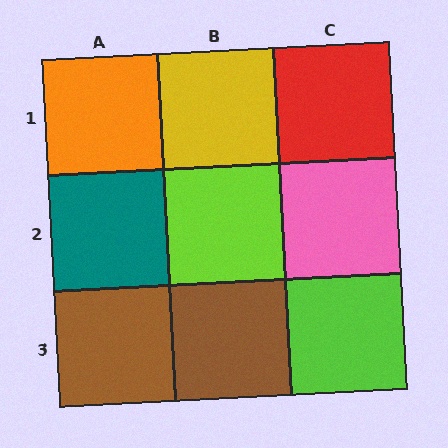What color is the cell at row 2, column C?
Pink.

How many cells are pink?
1 cell is pink.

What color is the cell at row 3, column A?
Brown.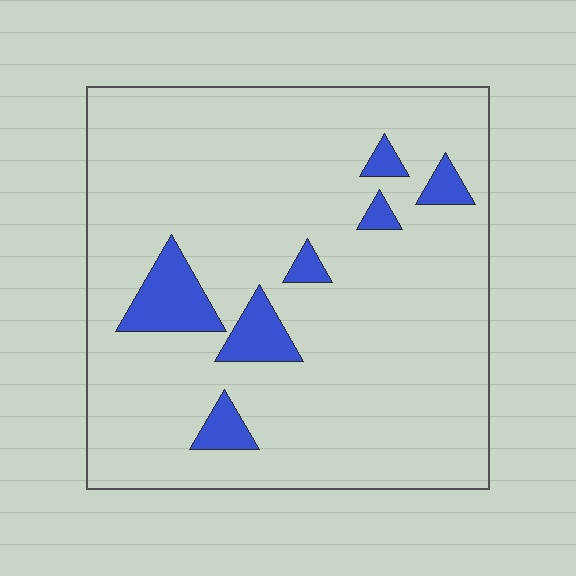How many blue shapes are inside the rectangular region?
7.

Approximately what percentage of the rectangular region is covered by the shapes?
Approximately 10%.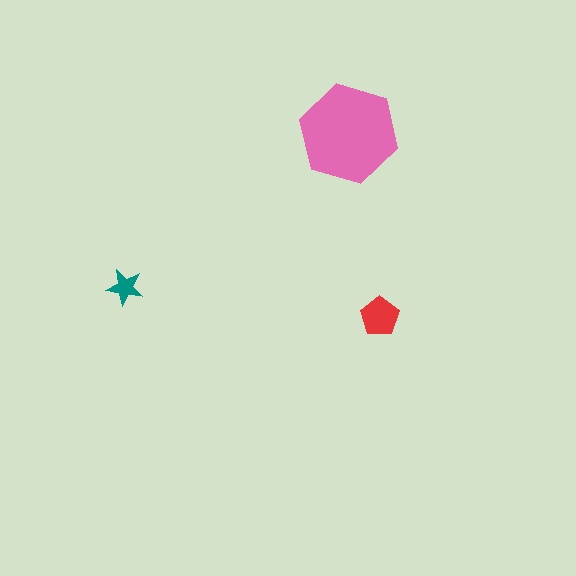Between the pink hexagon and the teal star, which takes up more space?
The pink hexagon.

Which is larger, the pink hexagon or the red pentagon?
The pink hexagon.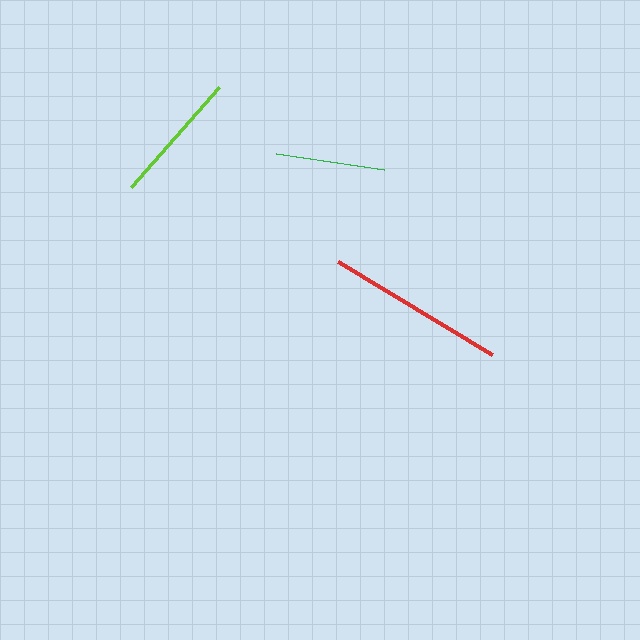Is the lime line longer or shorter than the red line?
The red line is longer than the lime line.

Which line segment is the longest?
The red line is the longest at approximately 179 pixels.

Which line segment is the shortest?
The green line is the shortest at approximately 109 pixels.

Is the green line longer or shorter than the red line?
The red line is longer than the green line.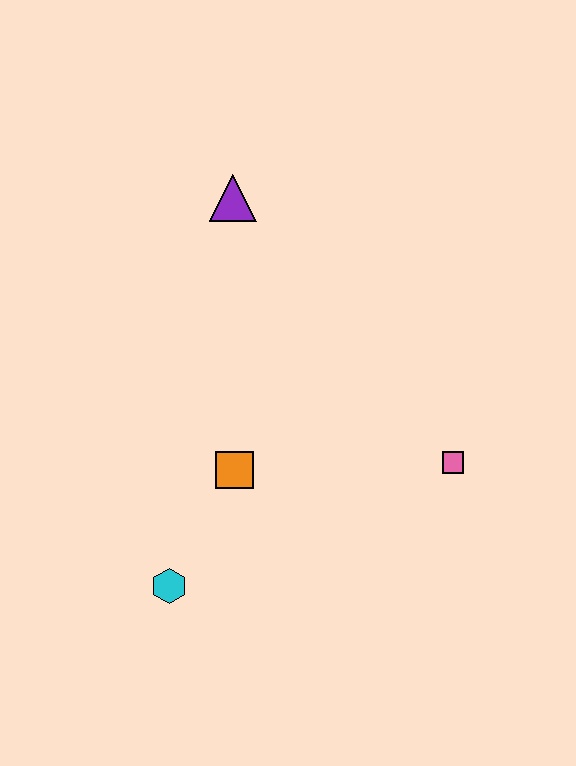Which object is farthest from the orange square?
The purple triangle is farthest from the orange square.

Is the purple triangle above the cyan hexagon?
Yes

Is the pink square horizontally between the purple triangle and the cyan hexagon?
No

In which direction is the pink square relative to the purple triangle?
The pink square is below the purple triangle.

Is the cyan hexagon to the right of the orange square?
No